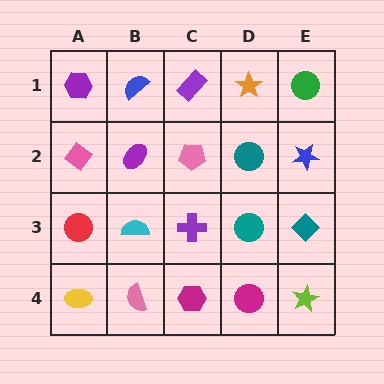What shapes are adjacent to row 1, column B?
A purple ellipse (row 2, column B), a purple hexagon (row 1, column A), a purple rectangle (row 1, column C).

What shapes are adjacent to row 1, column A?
A pink diamond (row 2, column A), a blue semicircle (row 1, column B).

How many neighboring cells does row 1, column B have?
3.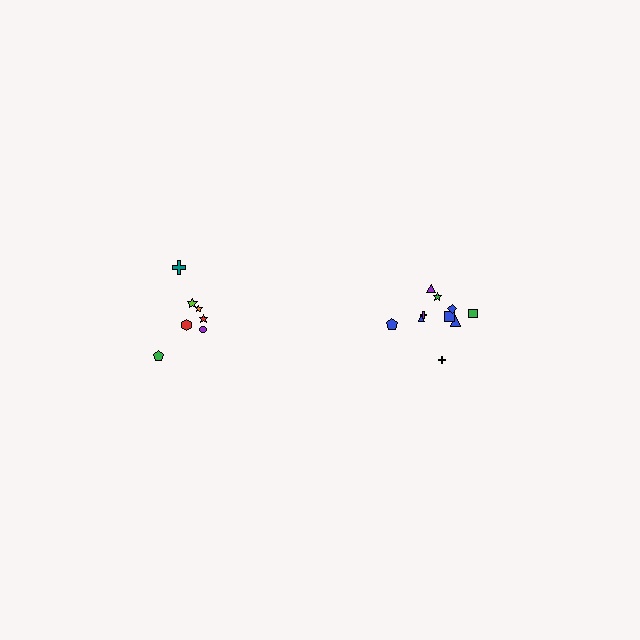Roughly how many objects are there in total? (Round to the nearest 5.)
Roughly 15 objects in total.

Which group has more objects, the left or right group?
The right group.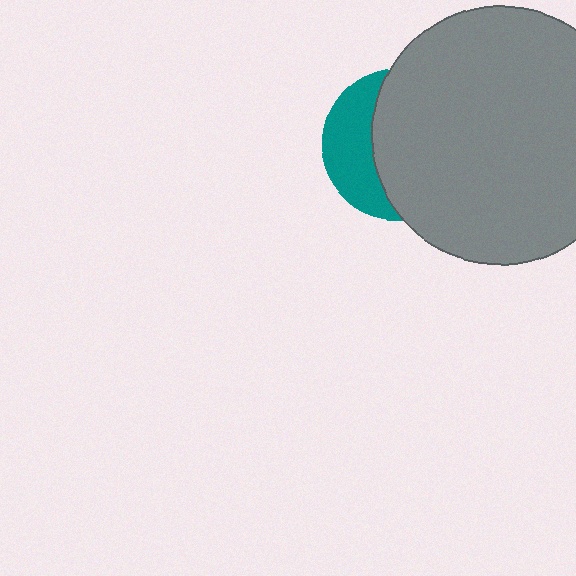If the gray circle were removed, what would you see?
You would see the complete teal circle.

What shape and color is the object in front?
The object in front is a gray circle.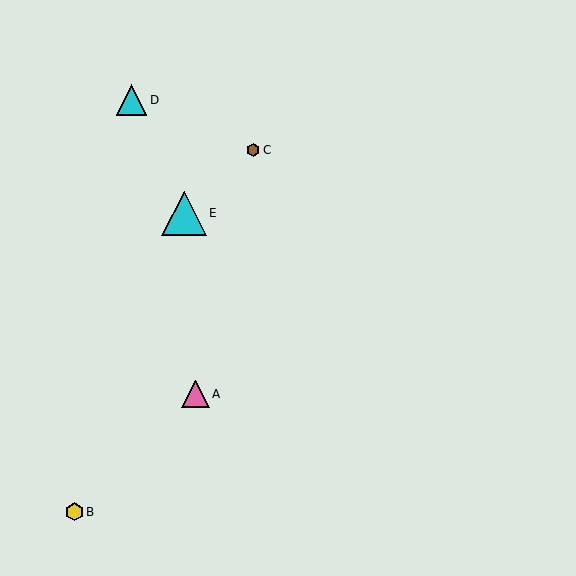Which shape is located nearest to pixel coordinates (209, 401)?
The pink triangle (labeled A) at (195, 394) is nearest to that location.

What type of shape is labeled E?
Shape E is a cyan triangle.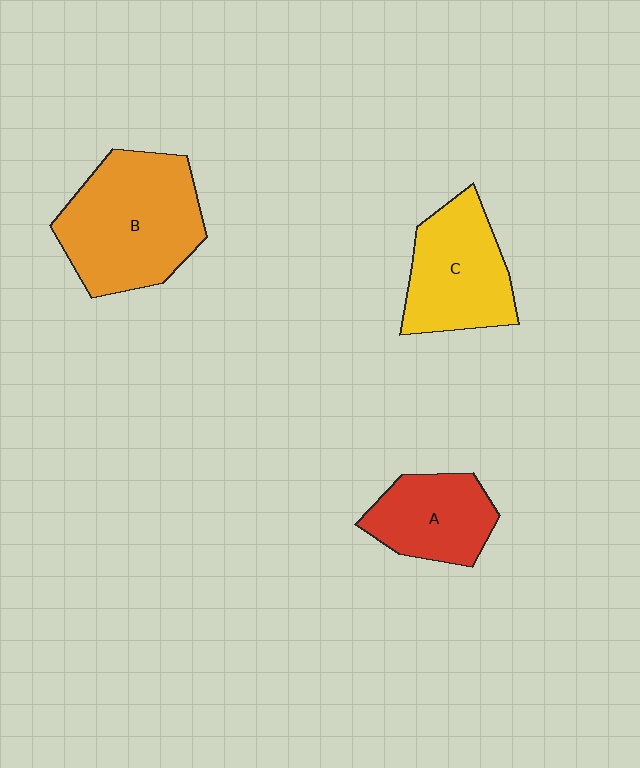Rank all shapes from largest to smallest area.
From largest to smallest: B (orange), C (yellow), A (red).